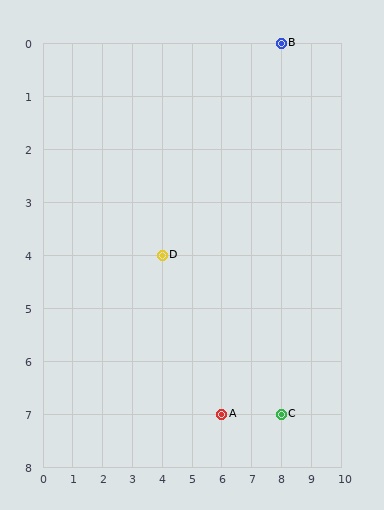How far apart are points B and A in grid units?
Points B and A are 2 columns and 7 rows apart (about 7.3 grid units diagonally).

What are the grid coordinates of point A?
Point A is at grid coordinates (6, 7).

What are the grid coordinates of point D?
Point D is at grid coordinates (4, 4).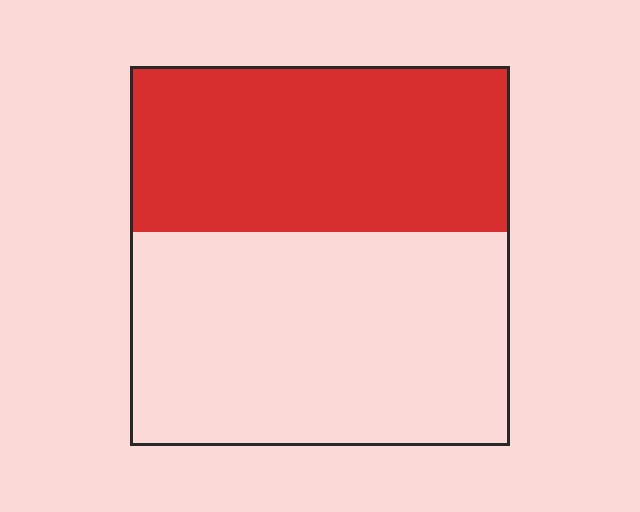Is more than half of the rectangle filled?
No.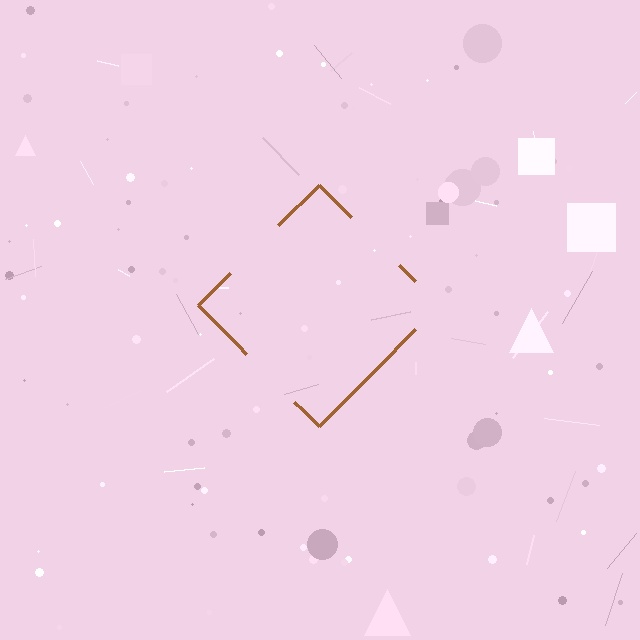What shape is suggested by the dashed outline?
The dashed outline suggests a diamond.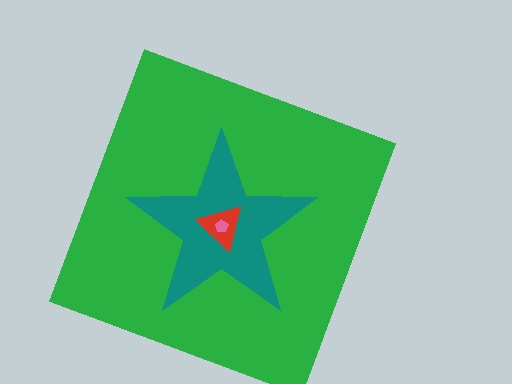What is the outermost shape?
The green square.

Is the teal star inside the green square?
Yes.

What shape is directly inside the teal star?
The red triangle.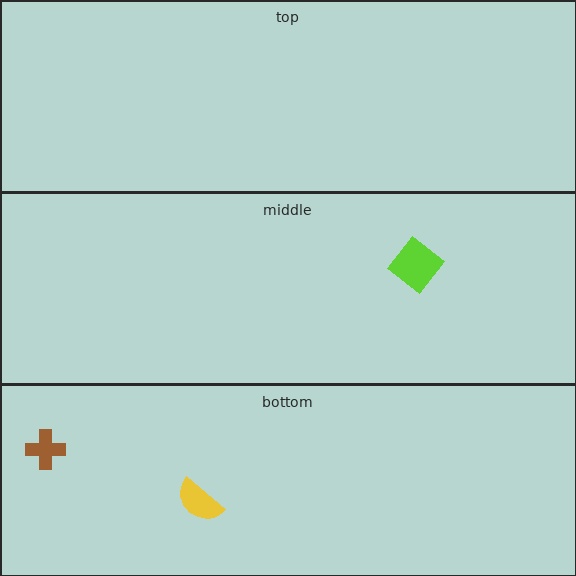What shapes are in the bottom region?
The yellow semicircle, the brown cross.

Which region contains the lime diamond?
The middle region.